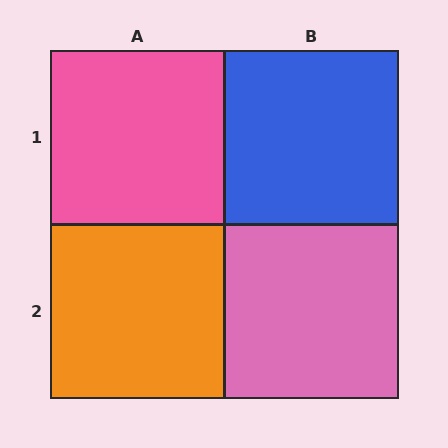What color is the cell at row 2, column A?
Orange.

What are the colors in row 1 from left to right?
Pink, blue.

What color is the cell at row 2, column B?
Pink.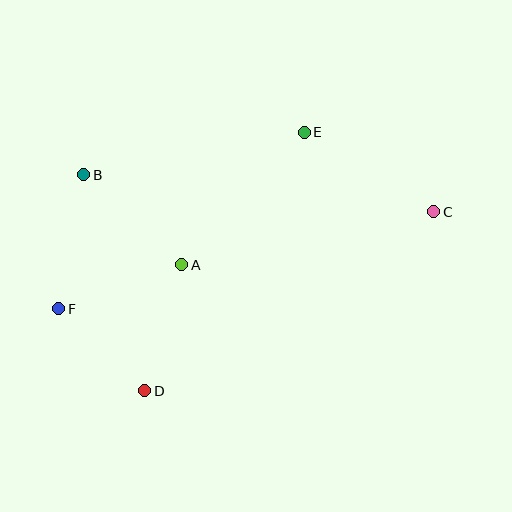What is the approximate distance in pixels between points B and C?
The distance between B and C is approximately 352 pixels.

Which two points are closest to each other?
Points D and F are closest to each other.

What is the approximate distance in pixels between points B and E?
The distance between B and E is approximately 224 pixels.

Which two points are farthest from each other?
Points C and F are farthest from each other.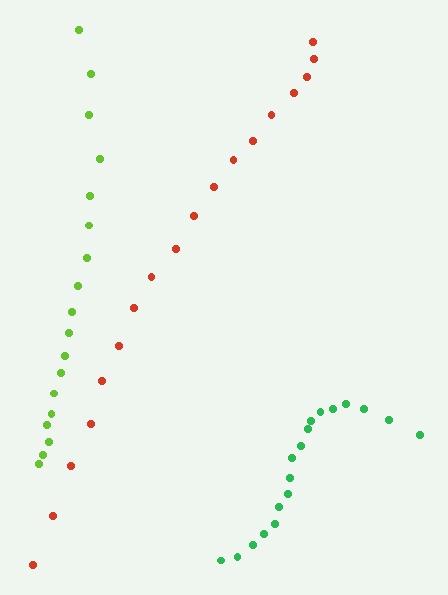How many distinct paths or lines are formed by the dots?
There are 3 distinct paths.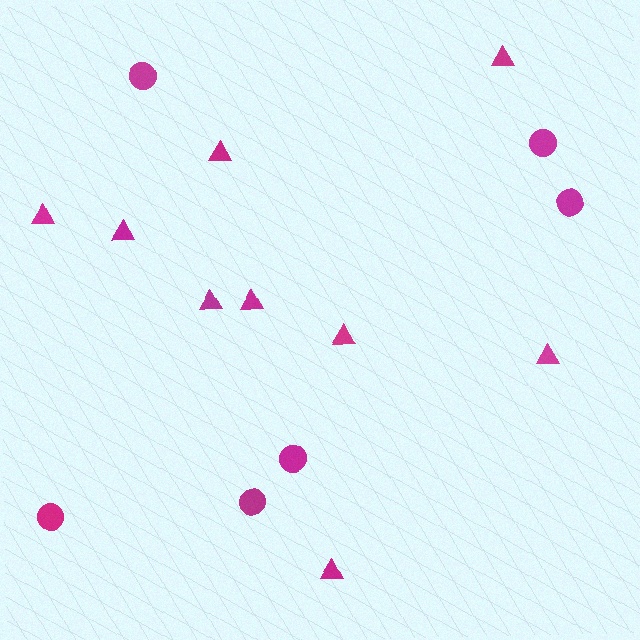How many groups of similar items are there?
There are 2 groups: one group of circles (6) and one group of triangles (9).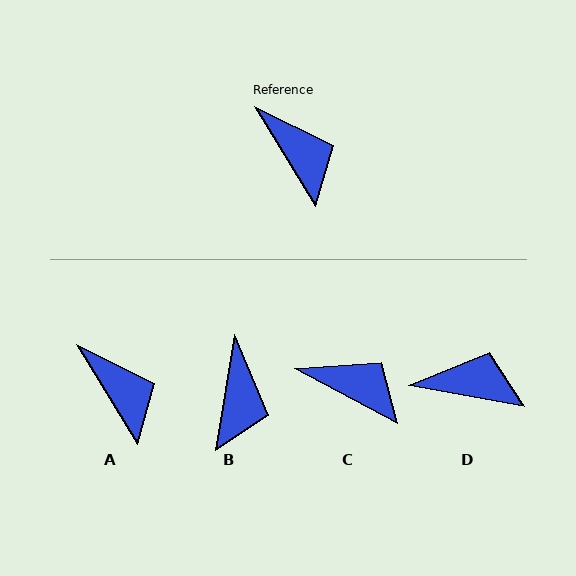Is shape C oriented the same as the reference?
No, it is off by about 30 degrees.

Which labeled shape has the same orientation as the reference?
A.